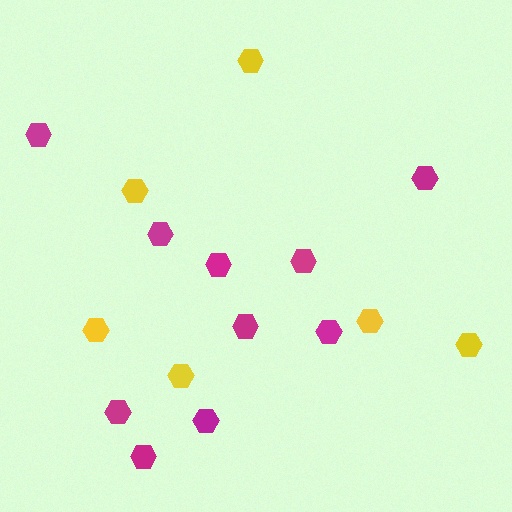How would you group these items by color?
There are 2 groups: one group of yellow hexagons (6) and one group of magenta hexagons (10).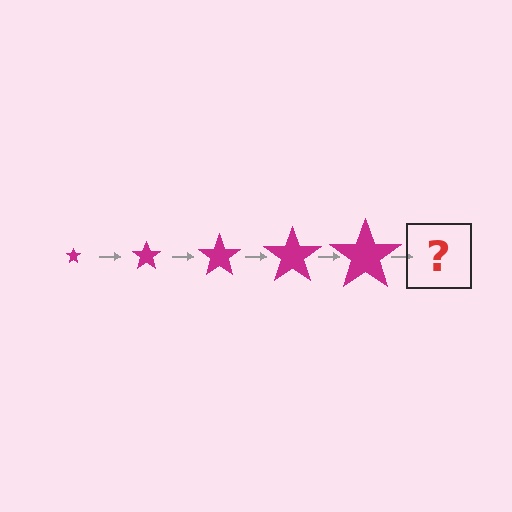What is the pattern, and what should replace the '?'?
The pattern is that the star gets progressively larger each step. The '?' should be a magenta star, larger than the previous one.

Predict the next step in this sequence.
The next step is a magenta star, larger than the previous one.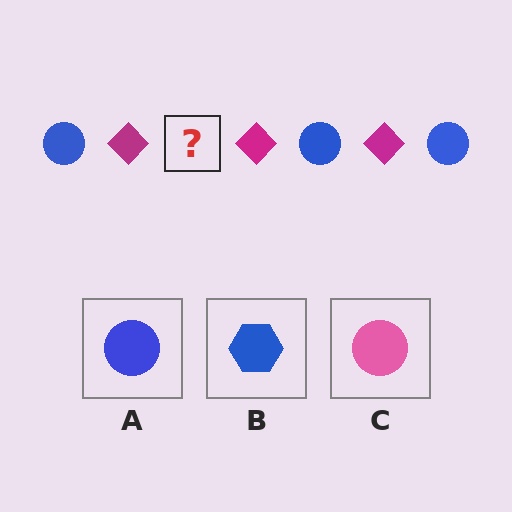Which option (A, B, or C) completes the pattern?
A.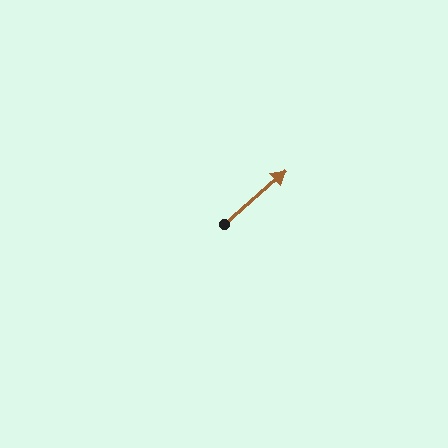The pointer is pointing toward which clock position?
Roughly 2 o'clock.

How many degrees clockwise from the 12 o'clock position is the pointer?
Approximately 49 degrees.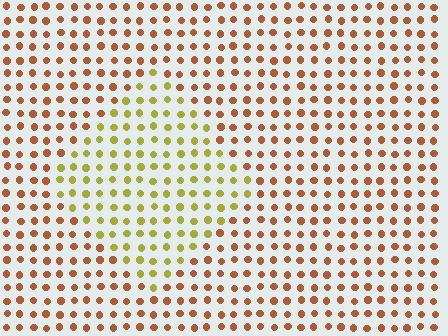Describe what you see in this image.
The image is filled with small brown elements in a uniform arrangement. A diamond-shaped region is visible where the elements are tinted to a slightly different hue, forming a subtle color boundary.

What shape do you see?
I see a diamond.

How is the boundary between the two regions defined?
The boundary is defined purely by a slight shift in hue (about 45 degrees). Spacing, size, and orientation are identical on both sides.